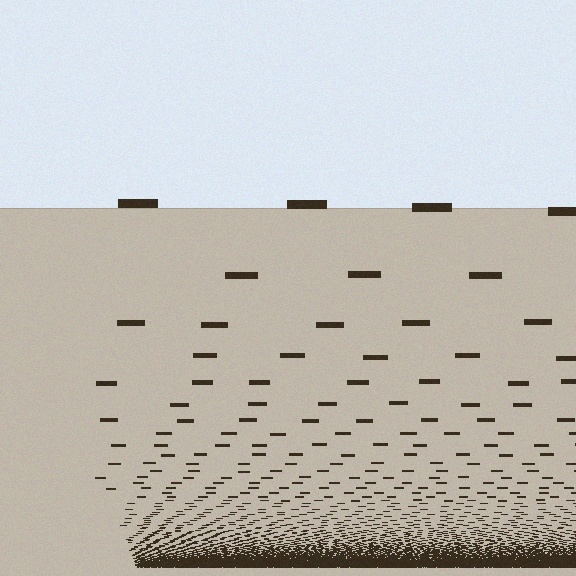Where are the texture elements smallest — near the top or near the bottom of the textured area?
Near the bottom.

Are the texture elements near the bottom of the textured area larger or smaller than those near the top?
Smaller. The gradient is inverted — elements near the bottom are smaller and denser.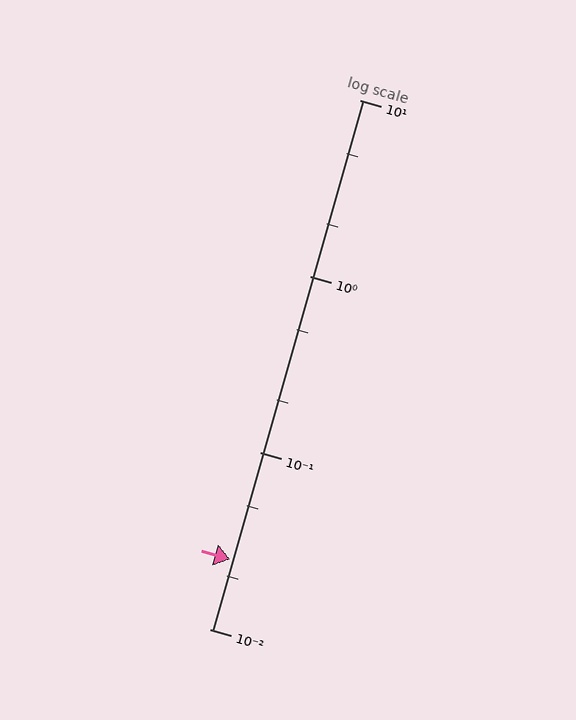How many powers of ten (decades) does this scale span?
The scale spans 3 decades, from 0.01 to 10.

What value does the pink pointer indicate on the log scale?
The pointer indicates approximately 0.025.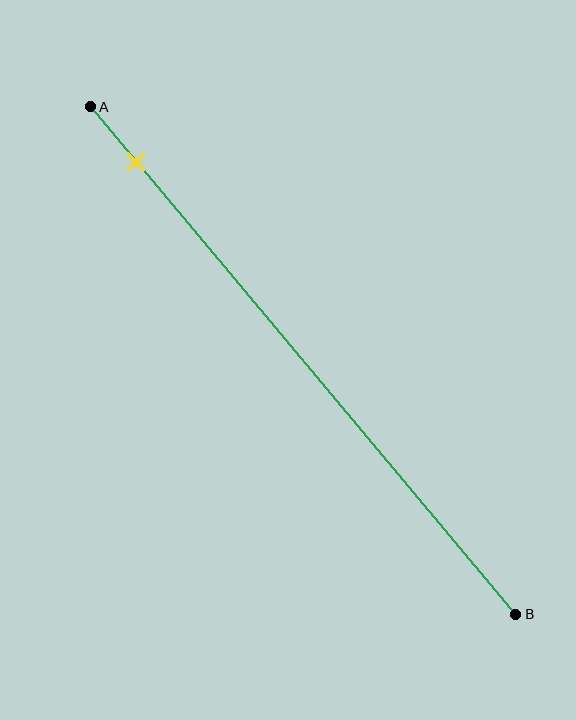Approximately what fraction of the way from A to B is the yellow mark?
The yellow mark is approximately 10% of the way from A to B.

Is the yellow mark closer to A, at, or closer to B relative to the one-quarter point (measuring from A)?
The yellow mark is closer to point A than the one-quarter point of segment AB.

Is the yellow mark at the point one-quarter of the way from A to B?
No, the mark is at about 10% from A, not at the 25% one-quarter point.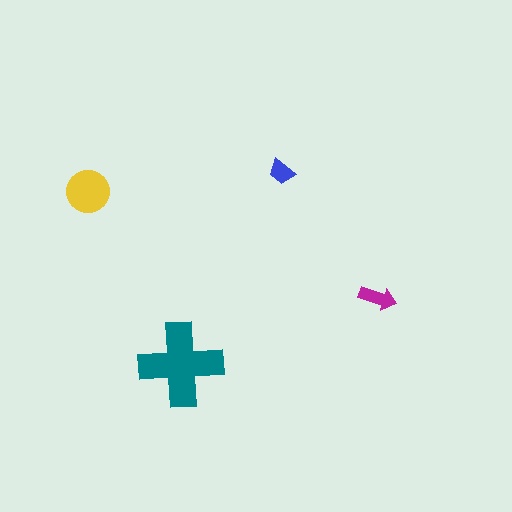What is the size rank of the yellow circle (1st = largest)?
2nd.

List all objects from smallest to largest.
The blue trapezoid, the magenta arrow, the yellow circle, the teal cross.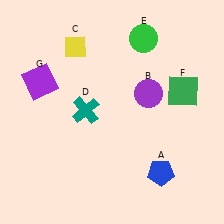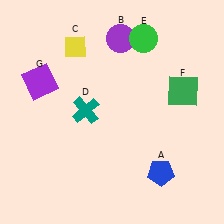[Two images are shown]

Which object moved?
The purple circle (B) moved up.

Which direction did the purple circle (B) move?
The purple circle (B) moved up.